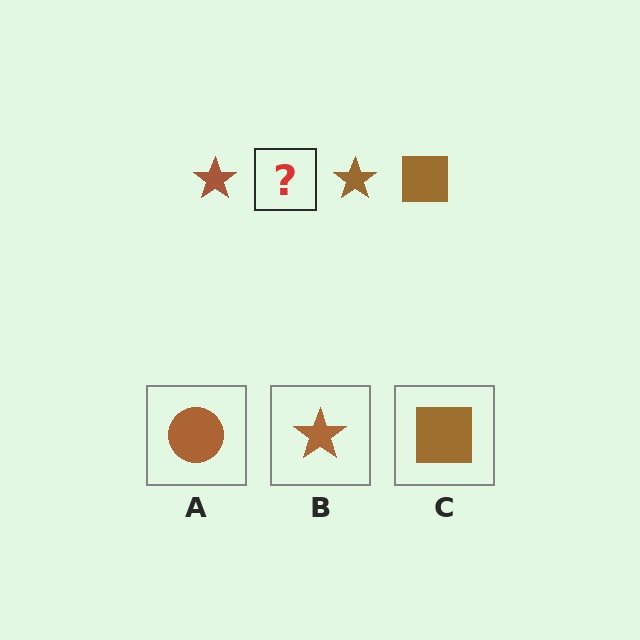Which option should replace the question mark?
Option C.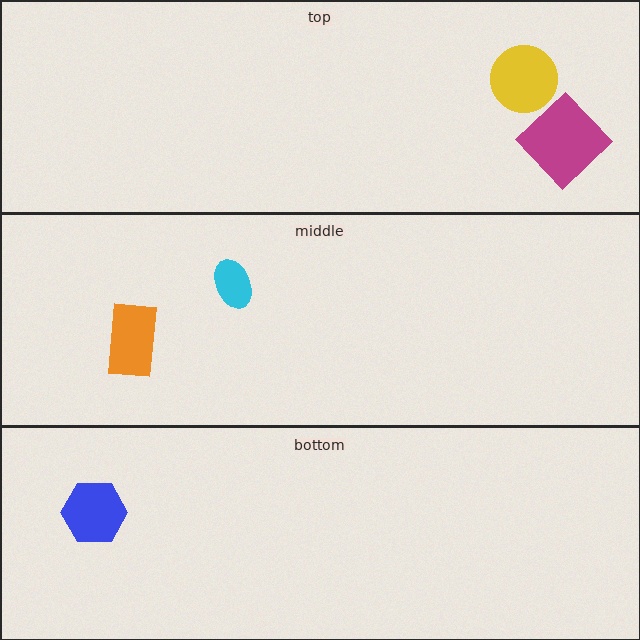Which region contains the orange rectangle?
The middle region.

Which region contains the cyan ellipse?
The middle region.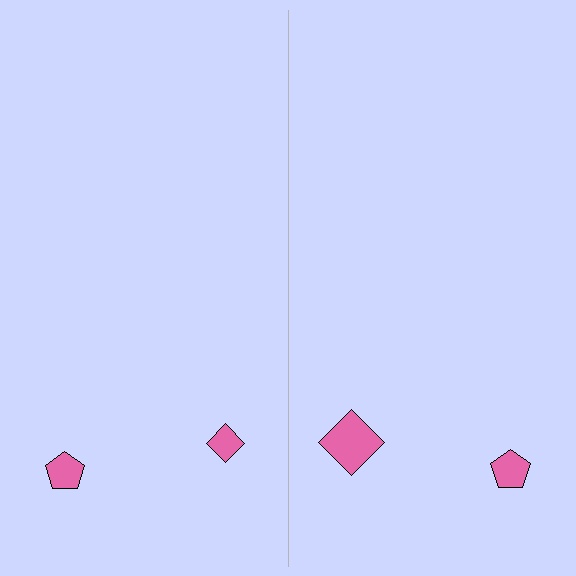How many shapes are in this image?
There are 4 shapes in this image.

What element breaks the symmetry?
The pink diamond on the right side has a different size than its mirror counterpart.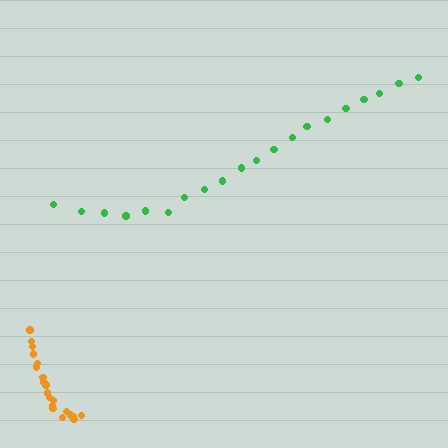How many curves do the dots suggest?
There are 2 distinct paths.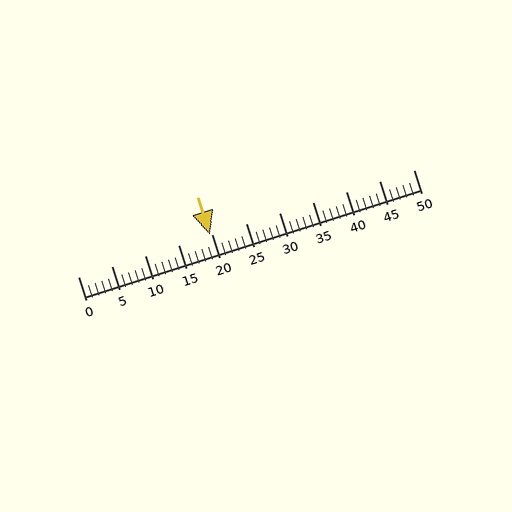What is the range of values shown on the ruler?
The ruler shows values from 0 to 50.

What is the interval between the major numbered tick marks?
The major tick marks are spaced 5 units apart.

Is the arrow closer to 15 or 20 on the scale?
The arrow is closer to 20.